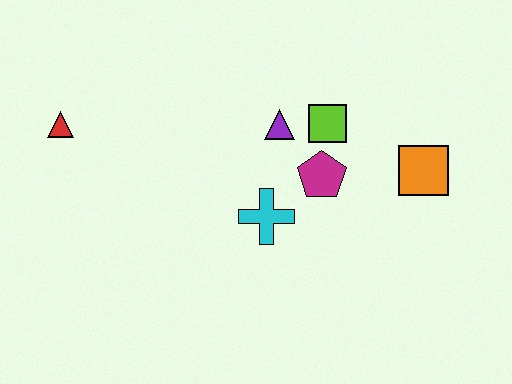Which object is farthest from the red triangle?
The orange square is farthest from the red triangle.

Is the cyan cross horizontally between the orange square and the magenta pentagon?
No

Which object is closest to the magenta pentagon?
The lime square is closest to the magenta pentagon.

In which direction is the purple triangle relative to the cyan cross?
The purple triangle is above the cyan cross.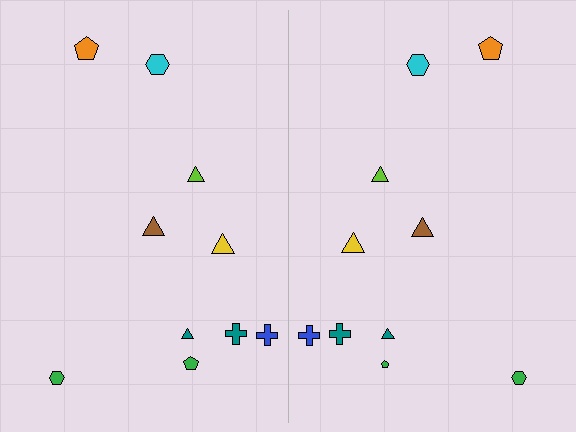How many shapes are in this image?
There are 20 shapes in this image.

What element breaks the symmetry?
The green pentagon on the right side has a different size than its mirror counterpart.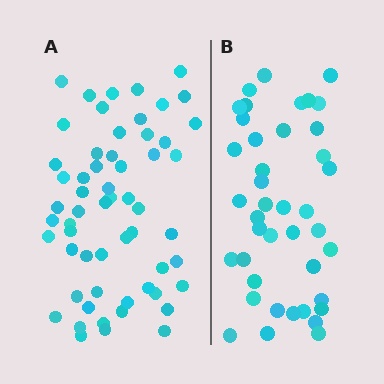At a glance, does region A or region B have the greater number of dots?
Region A (the left region) has more dots.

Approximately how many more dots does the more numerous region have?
Region A has approximately 15 more dots than region B.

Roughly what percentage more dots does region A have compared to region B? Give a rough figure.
About 40% more.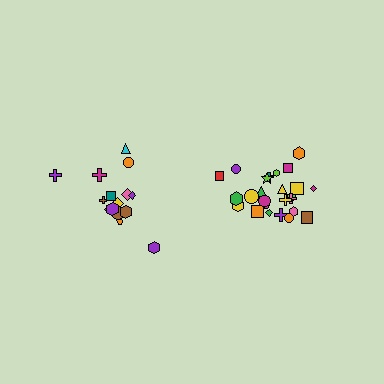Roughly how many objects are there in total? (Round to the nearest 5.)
Roughly 40 objects in total.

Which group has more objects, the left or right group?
The right group.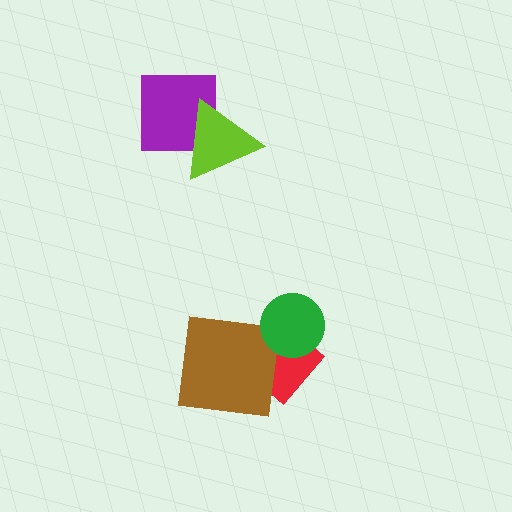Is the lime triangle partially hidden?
No, no other shape covers it.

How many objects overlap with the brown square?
1 object overlaps with the brown square.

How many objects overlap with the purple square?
1 object overlaps with the purple square.